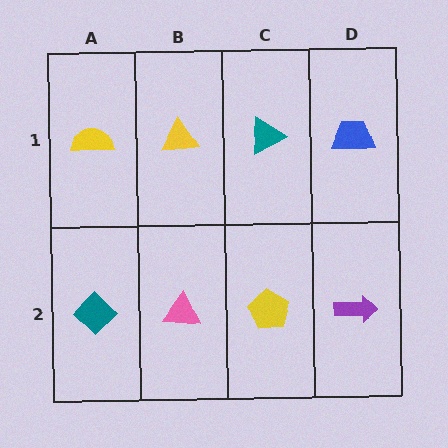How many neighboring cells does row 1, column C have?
3.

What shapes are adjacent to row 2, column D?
A blue trapezoid (row 1, column D), a yellow pentagon (row 2, column C).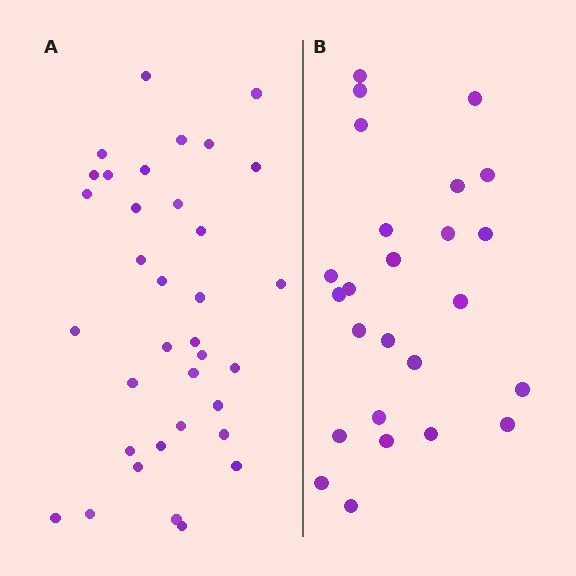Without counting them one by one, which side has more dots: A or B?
Region A (the left region) has more dots.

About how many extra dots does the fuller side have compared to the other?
Region A has roughly 10 or so more dots than region B.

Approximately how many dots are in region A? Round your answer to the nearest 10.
About 40 dots. (The exact count is 35, which rounds to 40.)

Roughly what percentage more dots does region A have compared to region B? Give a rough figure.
About 40% more.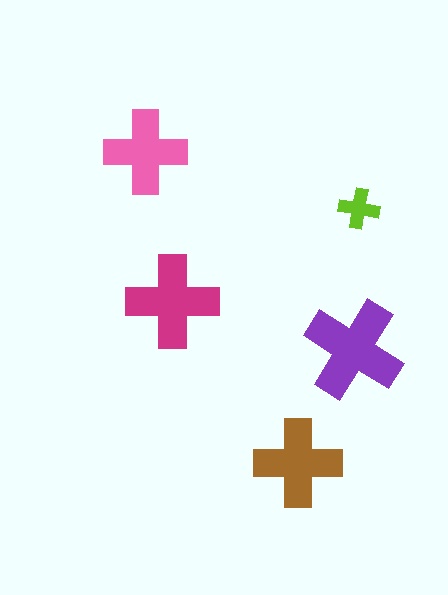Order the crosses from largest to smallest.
the purple one, the magenta one, the brown one, the pink one, the lime one.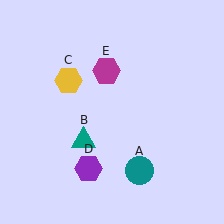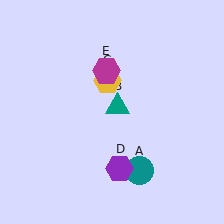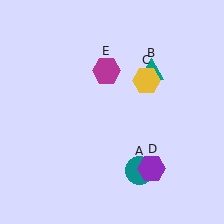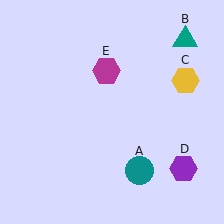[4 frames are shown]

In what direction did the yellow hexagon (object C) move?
The yellow hexagon (object C) moved right.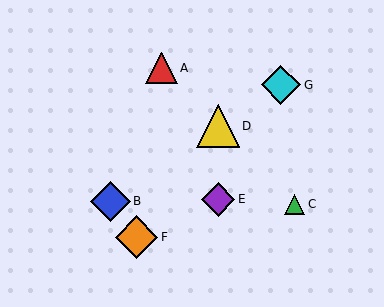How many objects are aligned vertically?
2 objects (D, E) are aligned vertically.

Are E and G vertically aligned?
No, E is at x≈218 and G is at x≈281.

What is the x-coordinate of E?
Object E is at x≈218.